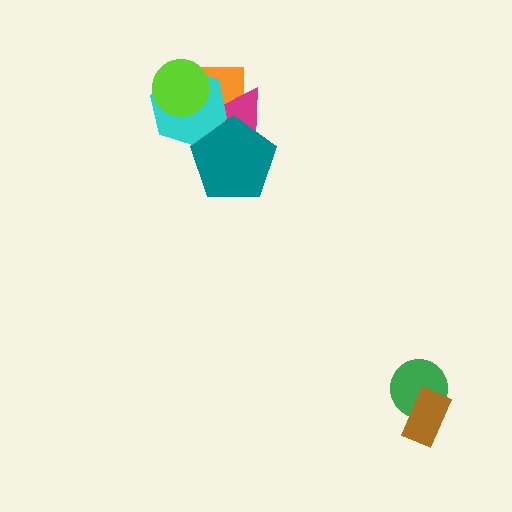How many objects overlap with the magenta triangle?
3 objects overlap with the magenta triangle.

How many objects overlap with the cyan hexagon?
4 objects overlap with the cyan hexagon.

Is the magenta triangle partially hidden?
Yes, it is partially covered by another shape.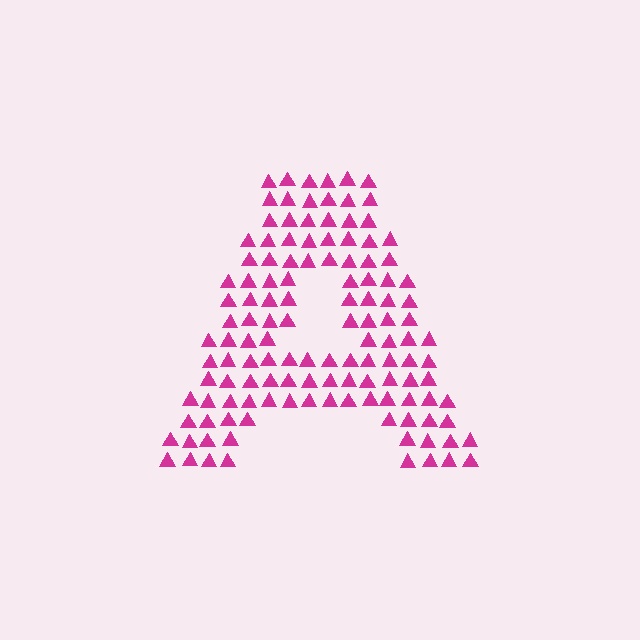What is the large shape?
The large shape is the letter A.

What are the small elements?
The small elements are triangles.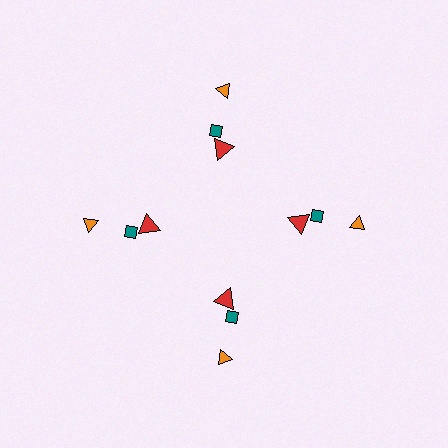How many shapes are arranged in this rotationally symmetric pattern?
There are 12 shapes, arranged in 4 groups of 3.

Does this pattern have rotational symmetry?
Yes, this pattern has 4-fold rotational symmetry. It looks the same after rotating 90 degrees around the center.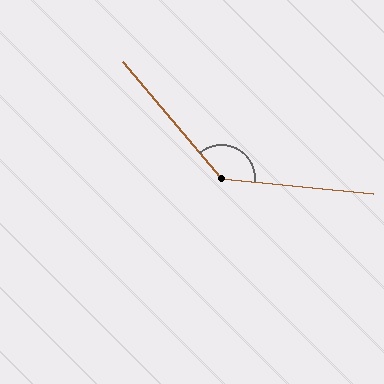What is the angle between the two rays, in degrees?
Approximately 136 degrees.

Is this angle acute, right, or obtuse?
It is obtuse.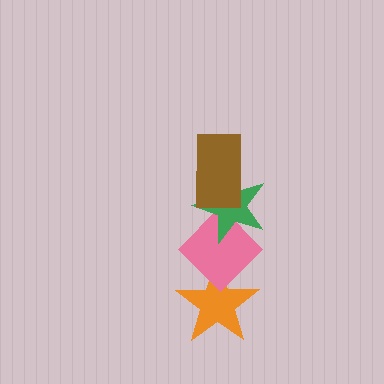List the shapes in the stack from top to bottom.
From top to bottom: the brown rectangle, the green star, the pink diamond, the orange star.